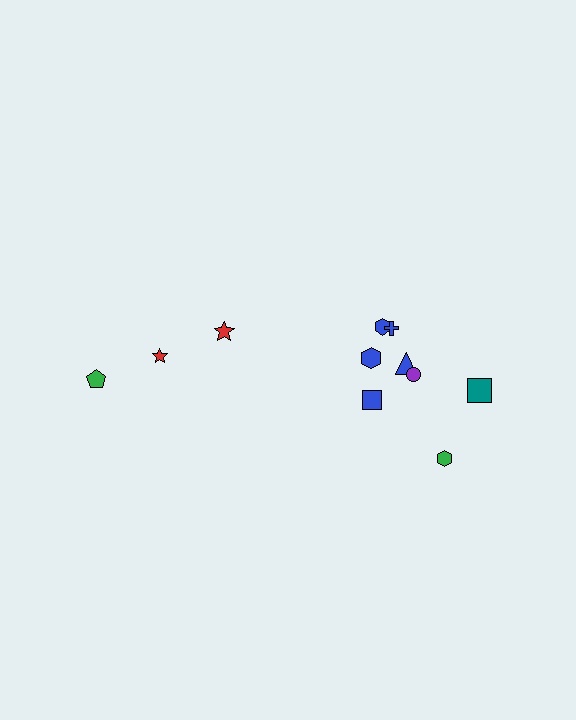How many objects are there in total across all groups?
There are 11 objects.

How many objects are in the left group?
There are 3 objects.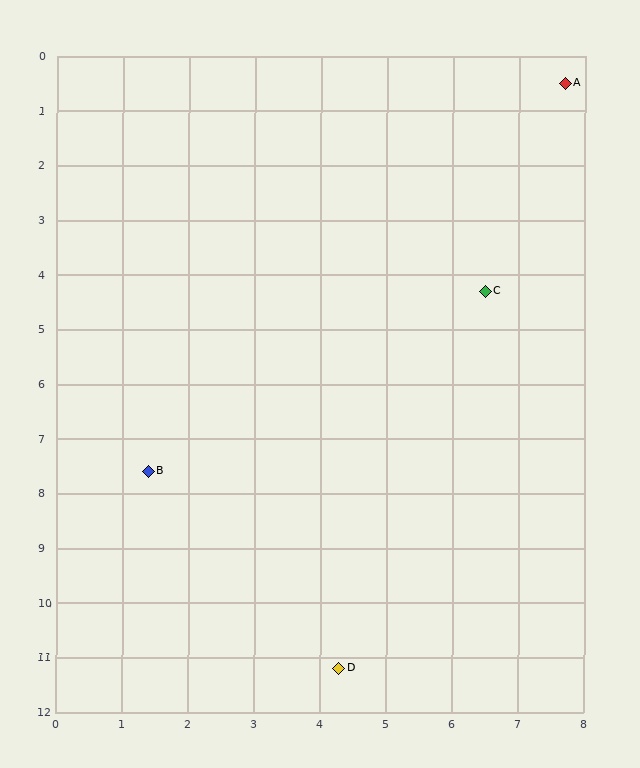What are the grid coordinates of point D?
Point D is at approximately (4.3, 11.2).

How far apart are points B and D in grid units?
Points B and D are about 4.6 grid units apart.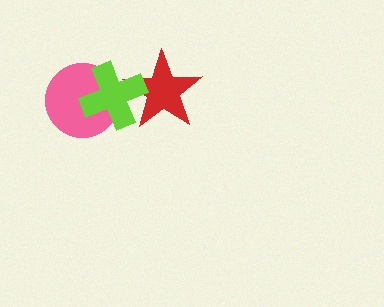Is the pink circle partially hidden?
Yes, it is partially covered by another shape.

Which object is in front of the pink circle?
The lime cross is in front of the pink circle.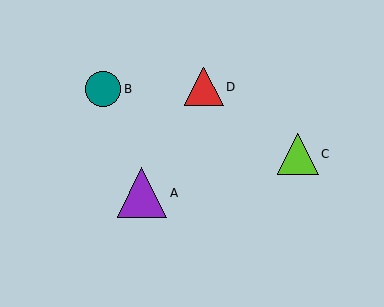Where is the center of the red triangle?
The center of the red triangle is at (204, 87).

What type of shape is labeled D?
Shape D is a red triangle.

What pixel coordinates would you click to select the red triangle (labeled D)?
Click at (204, 87) to select the red triangle D.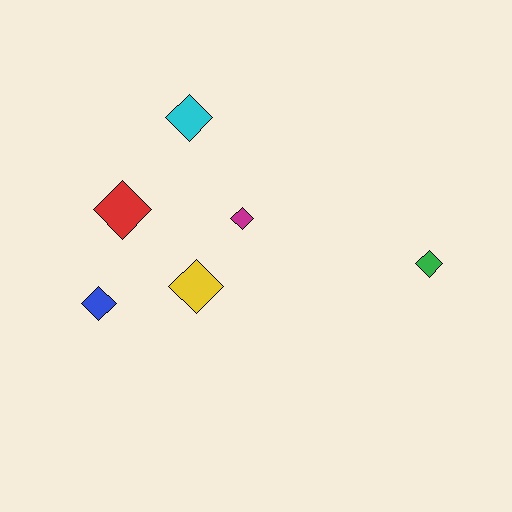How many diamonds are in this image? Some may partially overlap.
There are 6 diamonds.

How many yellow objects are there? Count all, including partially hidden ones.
There is 1 yellow object.